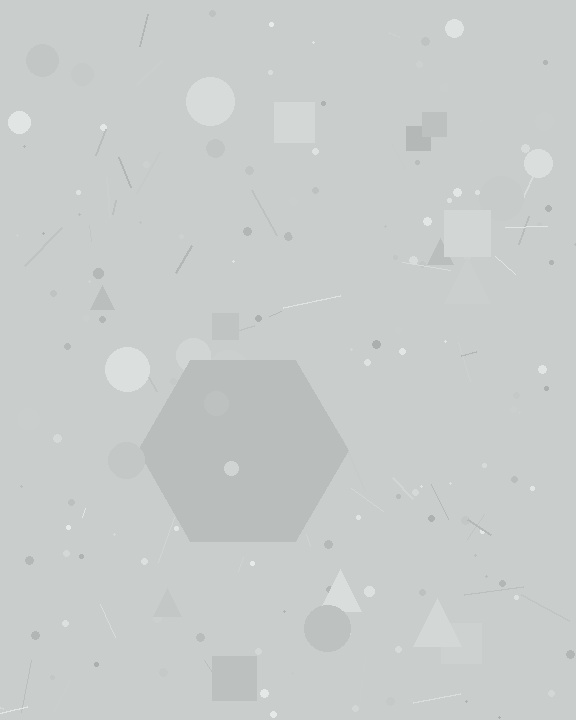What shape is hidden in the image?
A hexagon is hidden in the image.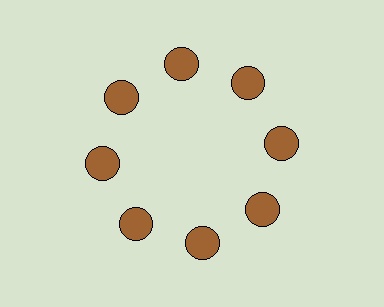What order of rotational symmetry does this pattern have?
This pattern has 8-fold rotational symmetry.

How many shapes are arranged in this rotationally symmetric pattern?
There are 8 shapes, arranged in 8 groups of 1.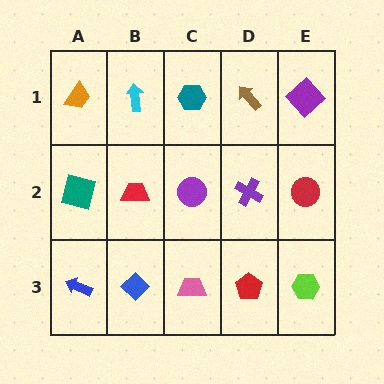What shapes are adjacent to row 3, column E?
A red circle (row 2, column E), a red pentagon (row 3, column D).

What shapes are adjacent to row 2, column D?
A brown arrow (row 1, column D), a red pentagon (row 3, column D), a purple circle (row 2, column C), a red circle (row 2, column E).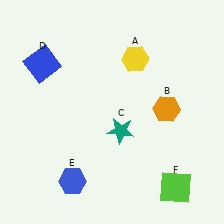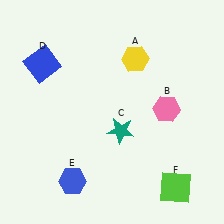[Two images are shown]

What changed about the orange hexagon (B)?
In Image 1, B is orange. In Image 2, it changed to pink.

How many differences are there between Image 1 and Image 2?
There is 1 difference between the two images.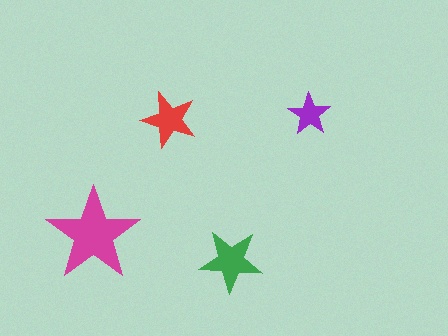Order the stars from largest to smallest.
the magenta one, the green one, the red one, the purple one.